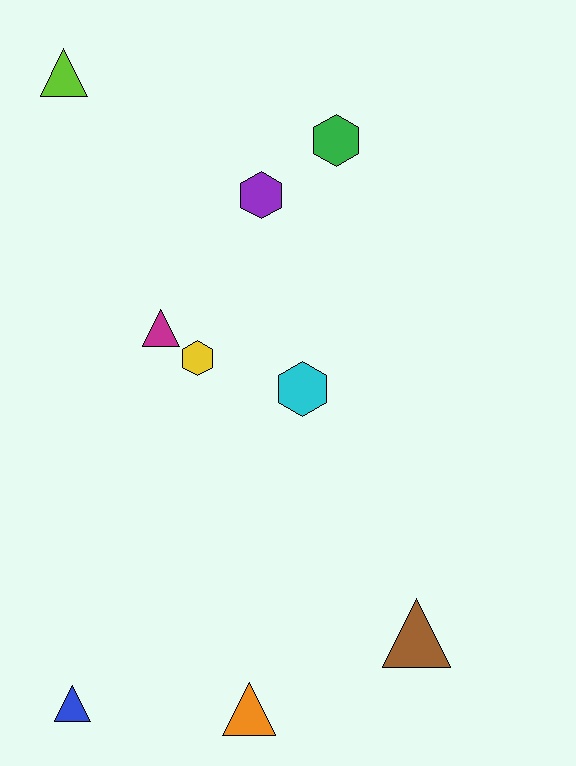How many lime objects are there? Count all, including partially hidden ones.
There is 1 lime object.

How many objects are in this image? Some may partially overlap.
There are 9 objects.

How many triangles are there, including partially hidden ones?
There are 5 triangles.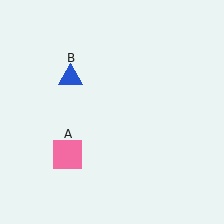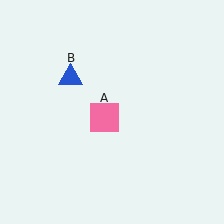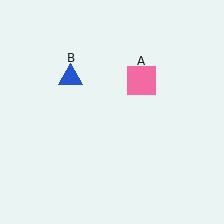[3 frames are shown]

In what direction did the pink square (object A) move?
The pink square (object A) moved up and to the right.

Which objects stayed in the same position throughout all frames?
Blue triangle (object B) remained stationary.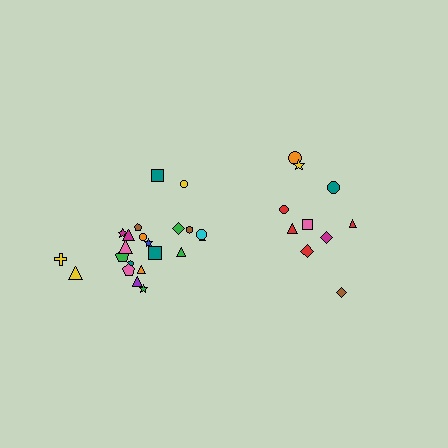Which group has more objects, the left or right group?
The left group.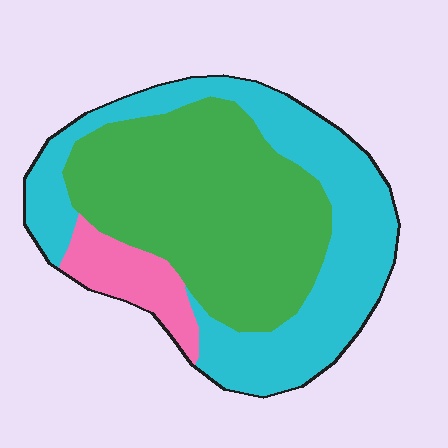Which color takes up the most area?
Green, at roughly 50%.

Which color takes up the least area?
Pink, at roughly 10%.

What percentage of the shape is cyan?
Cyan takes up about two fifths (2/5) of the shape.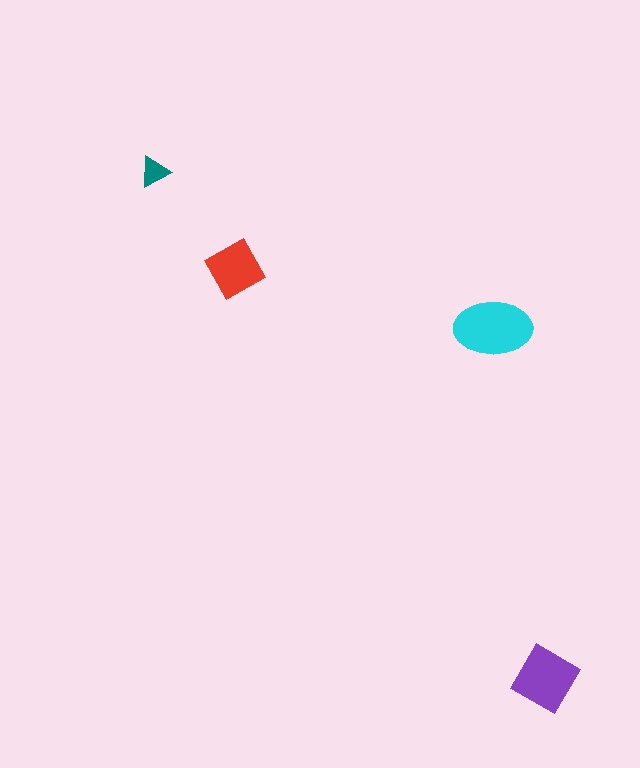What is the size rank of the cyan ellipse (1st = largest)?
1st.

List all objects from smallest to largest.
The teal triangle, the red square, the purple diamond, the cyan ellipse.